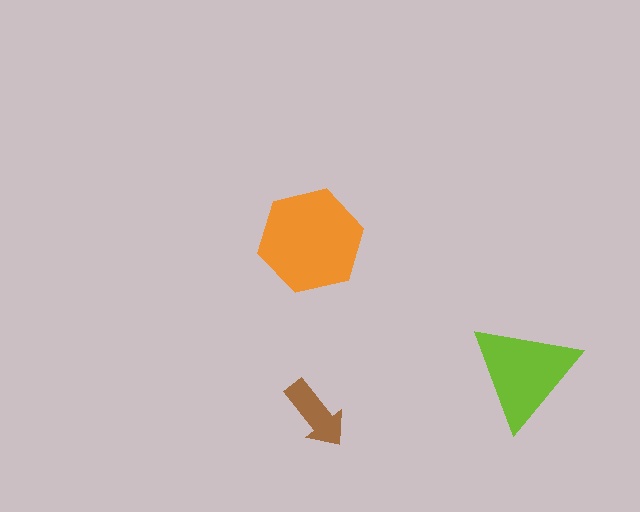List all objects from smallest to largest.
The brown arrow, the lime triangle, the orange hexagon.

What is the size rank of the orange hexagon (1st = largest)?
1st.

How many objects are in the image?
There are 3 objects in the image.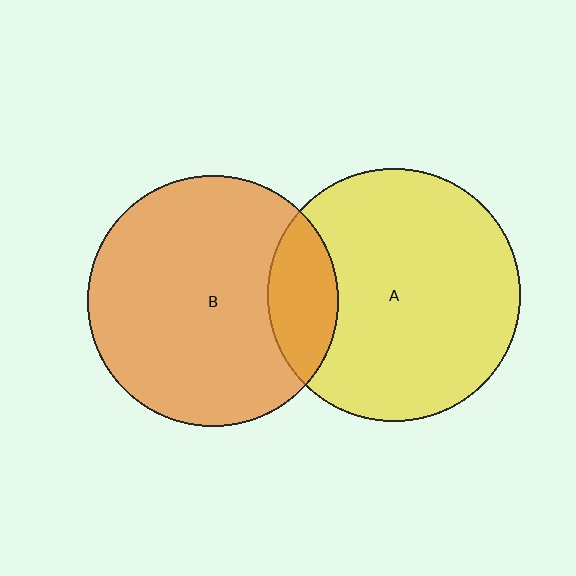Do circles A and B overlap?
Yes.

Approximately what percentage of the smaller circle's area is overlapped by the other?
Approximately 15%.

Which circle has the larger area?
Circle A (yellow).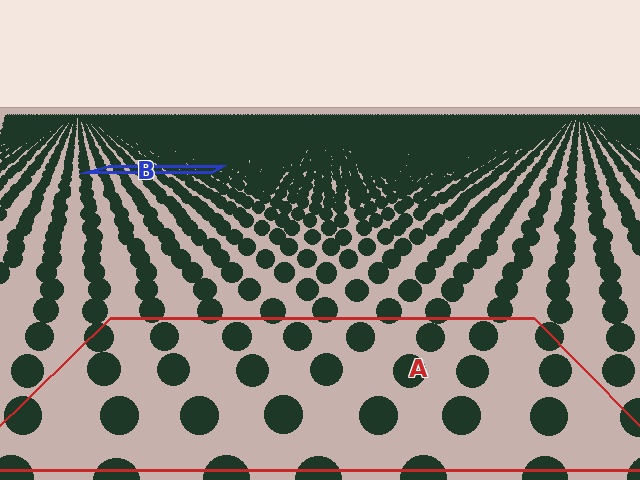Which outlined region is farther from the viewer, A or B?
Region B is farther from the viewer — the texture elements inside it appear smaller and more densely packed.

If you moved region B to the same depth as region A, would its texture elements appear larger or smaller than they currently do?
They would appear larger. At a closer depth, the same texture elements are projected at a bigger on-screen size.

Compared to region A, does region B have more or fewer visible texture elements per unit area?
Region B has more texture elements per unit area — they are packed more densely because it is farther away.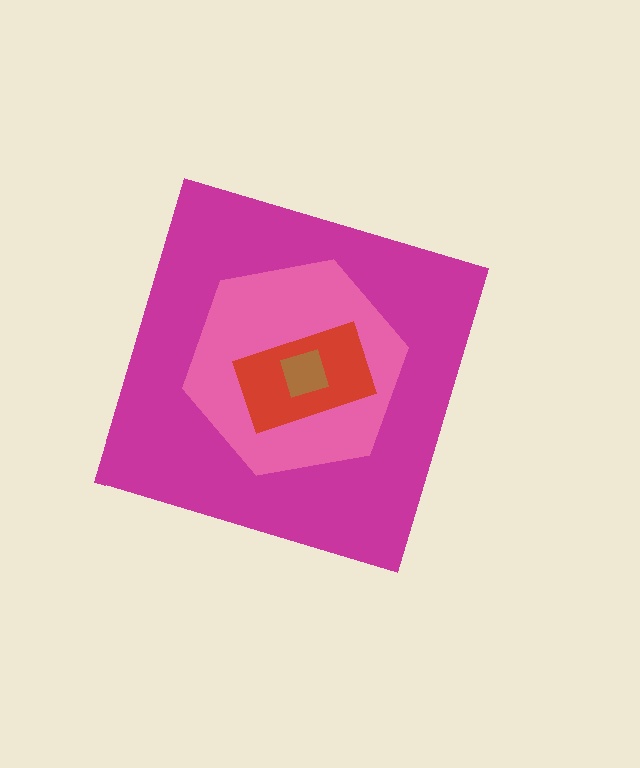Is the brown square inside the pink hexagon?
Yes.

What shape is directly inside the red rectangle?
The brown square.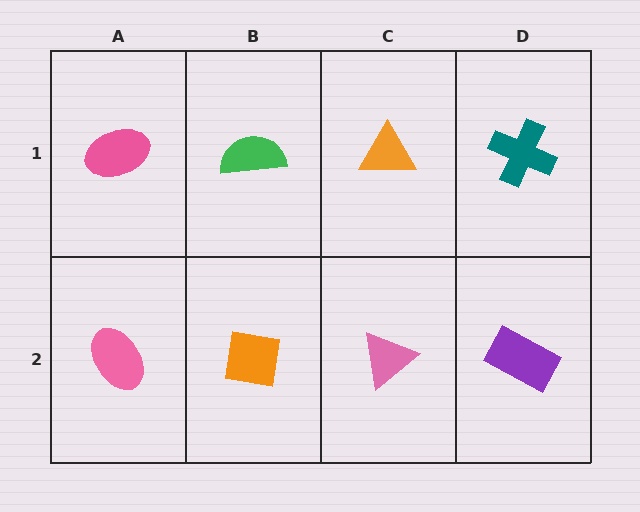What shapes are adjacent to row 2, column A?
A pink ellipse (row 1, column A), an orange square (row 2, column B).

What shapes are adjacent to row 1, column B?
An orange square (row 2, column B), a pink ellipse (row 1, column A), an orange triangle (row 1, column C).